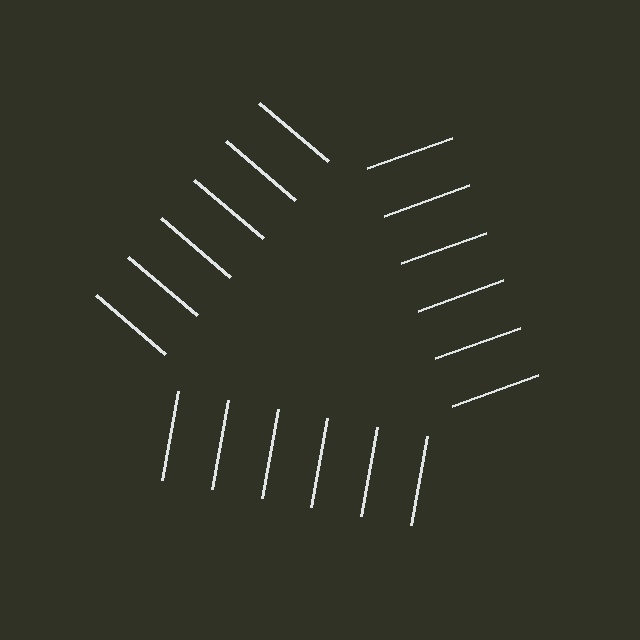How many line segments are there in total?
18 — 6 along each of the 3 edges.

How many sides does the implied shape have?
3 sides — the line-ends trace a triangle.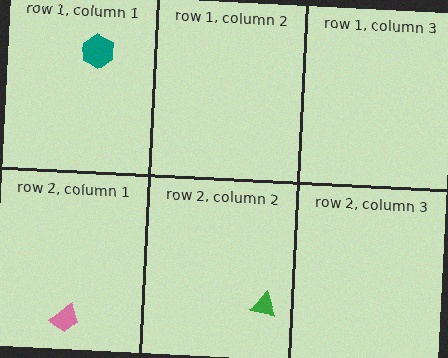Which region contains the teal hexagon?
The row 1, column 1 region.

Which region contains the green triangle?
The row 2, column 2 region.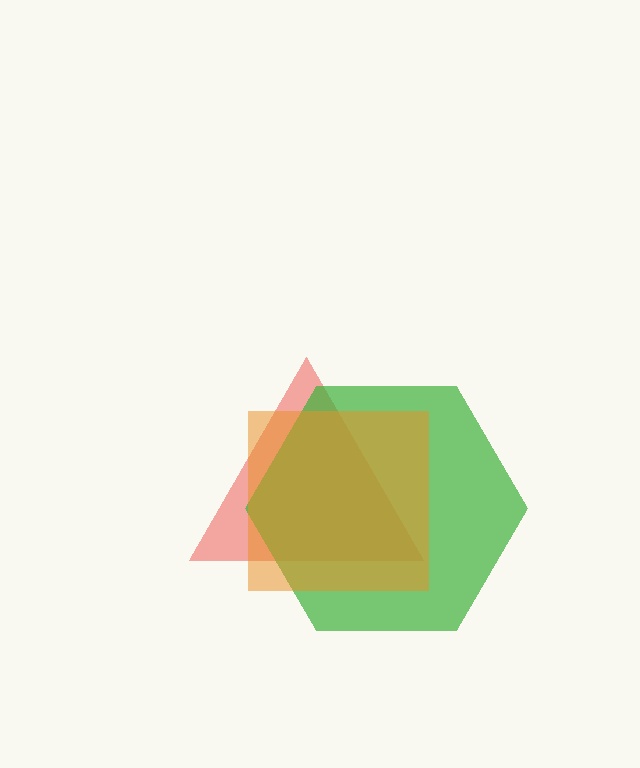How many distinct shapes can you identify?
There are 3 distinct shapes: a red triangle, a green hexagon, an orange square.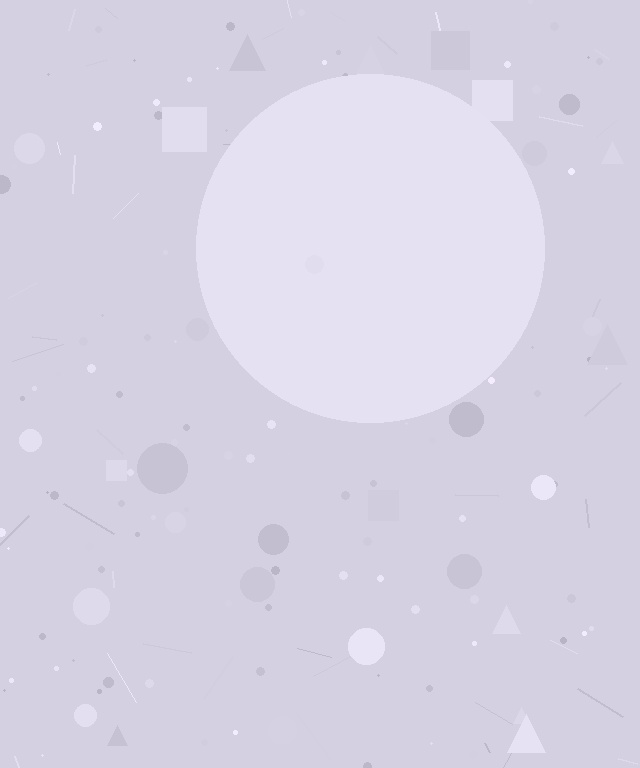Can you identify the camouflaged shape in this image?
The camouflaged shape is a circle.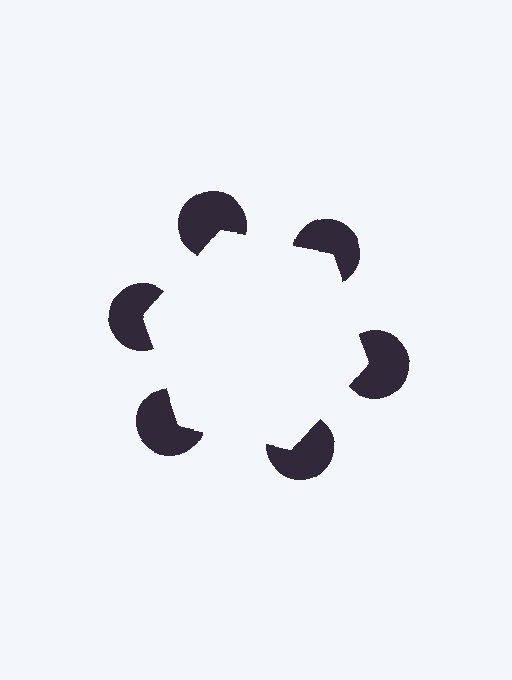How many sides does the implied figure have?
6 sides.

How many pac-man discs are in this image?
There are 6 — one at each vertex of the illusory hexagon.